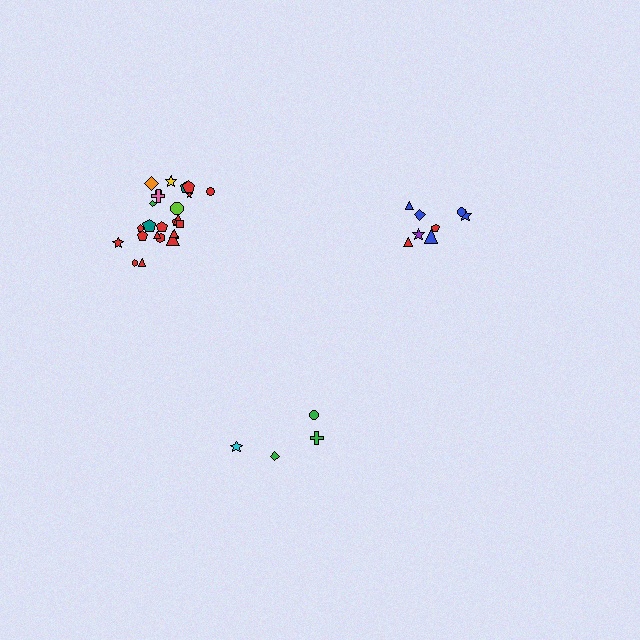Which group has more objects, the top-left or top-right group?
The top-left group.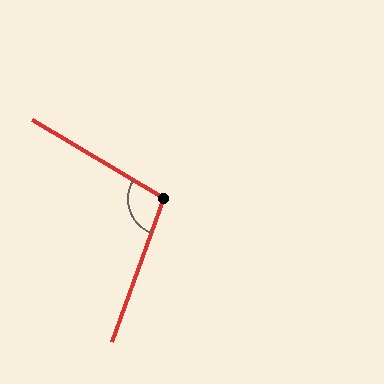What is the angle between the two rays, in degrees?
Approximately 101 degrees.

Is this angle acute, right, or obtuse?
It is obtuse.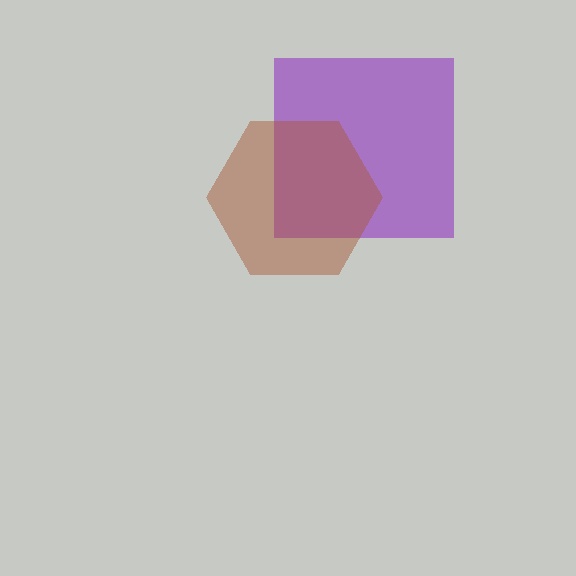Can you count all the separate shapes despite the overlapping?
Yes, there are 2 separate shapes.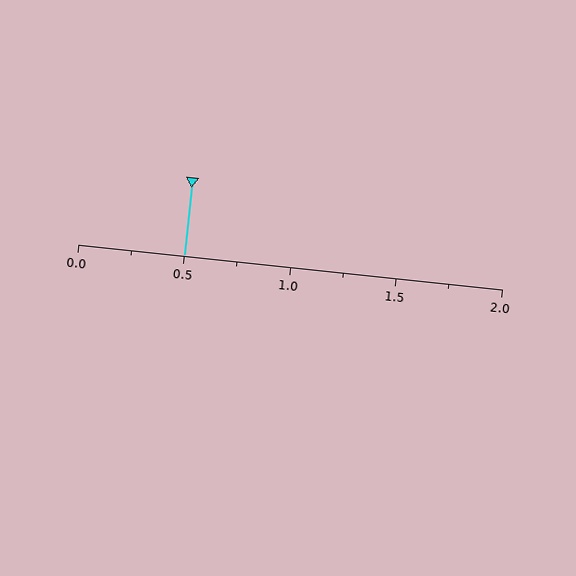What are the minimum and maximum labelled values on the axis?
The axis runs from 0.0 to 2.0.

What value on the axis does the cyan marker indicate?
The marker indicates approximately 0.5.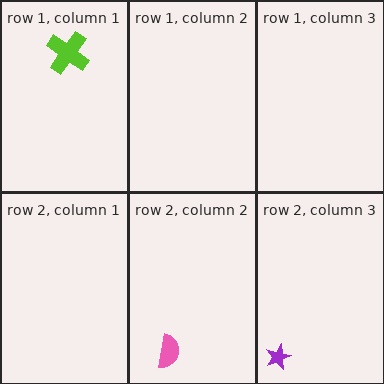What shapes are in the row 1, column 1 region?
The lime cross.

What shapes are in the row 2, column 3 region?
The purple star.